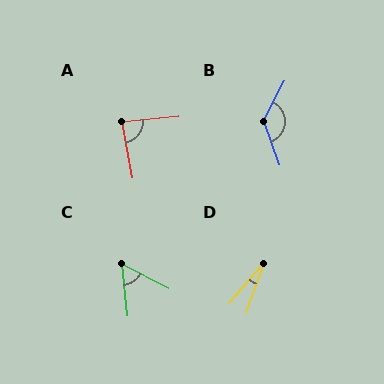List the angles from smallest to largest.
D (21°), C (57°), A (85°), B (133°).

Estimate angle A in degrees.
Approximately 85 degrees.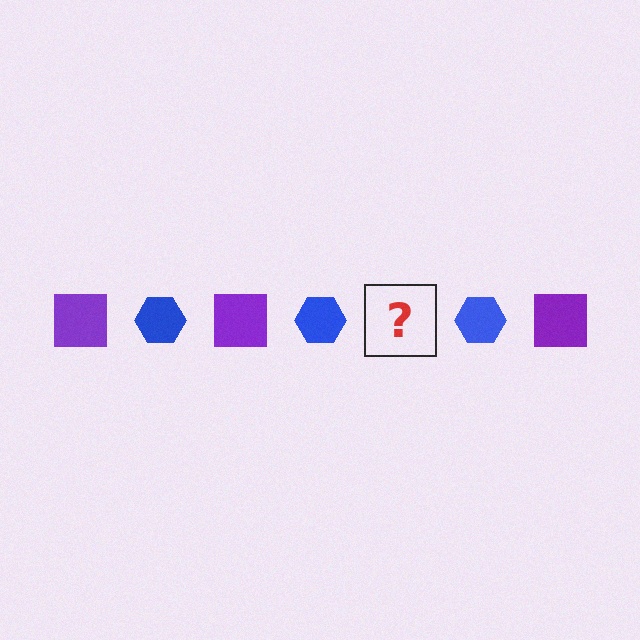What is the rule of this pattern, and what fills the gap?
The rule is that the pattern alternates between purple square and blue hexagon. The gap should be filled with a purple square.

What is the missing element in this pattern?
The missing element is a purple square.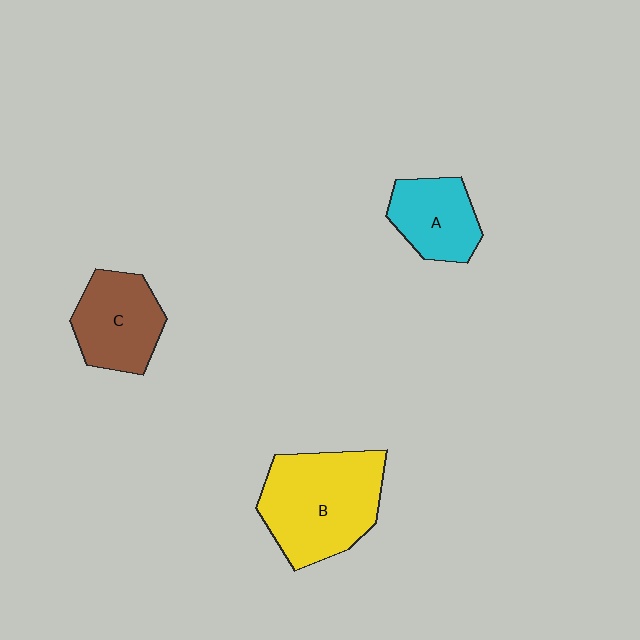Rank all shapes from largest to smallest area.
From largest to smallest: B (yellow), C (brown), A (cyan).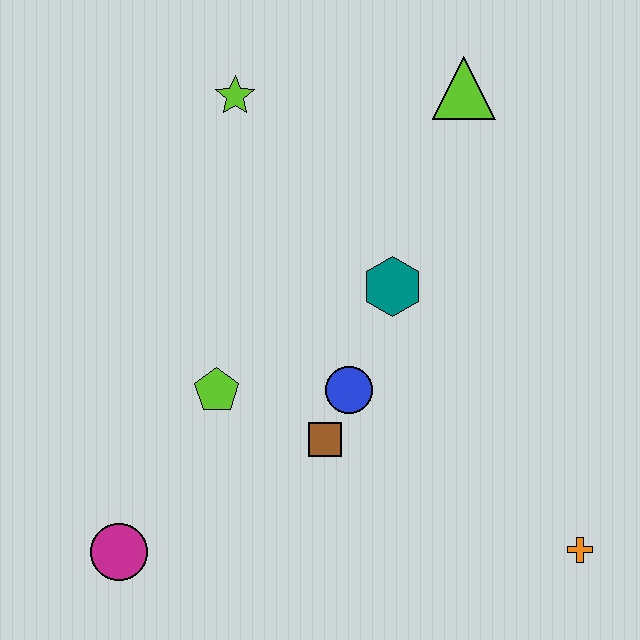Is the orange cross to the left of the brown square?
No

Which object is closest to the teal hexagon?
The blue circle is closest to the teal hexagon.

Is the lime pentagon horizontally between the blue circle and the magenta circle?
Yes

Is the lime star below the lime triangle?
Yes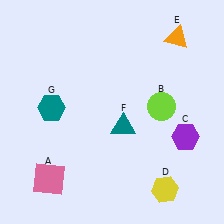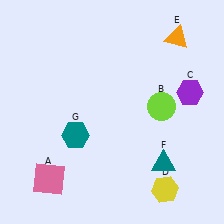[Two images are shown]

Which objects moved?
The objects that moved are: the purple hexagon (C), the teal triangle (F), the teal hexagon (G).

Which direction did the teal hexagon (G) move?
The teal hexagon (G) moved down.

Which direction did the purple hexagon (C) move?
The purple hexagon (C) moved up.